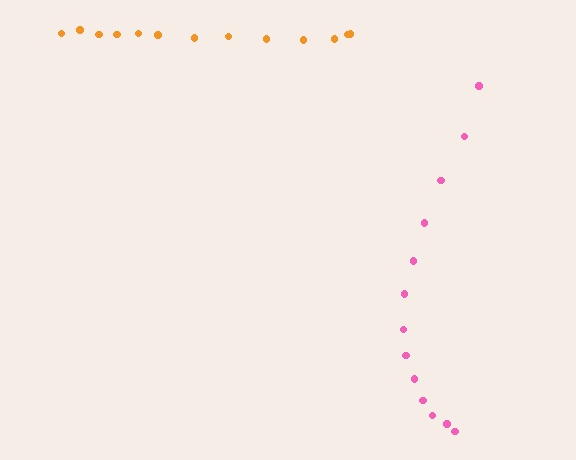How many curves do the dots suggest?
There are 2 distinct paths.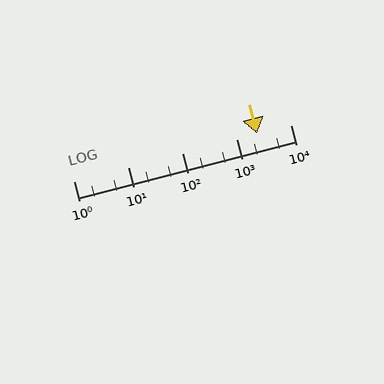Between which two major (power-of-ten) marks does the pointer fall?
The pointer is between 1000 and 10000.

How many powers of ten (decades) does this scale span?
The scale spans 4 decades, from 1 to 10000.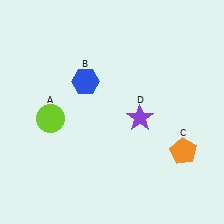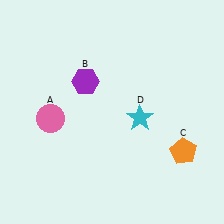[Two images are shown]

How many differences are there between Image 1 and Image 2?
There are 3 differences between the two images.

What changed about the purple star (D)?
In Image 1, D is purple. In Image 2, it changed to cyan.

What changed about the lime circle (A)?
In Image 1, A is lime. In Image 2, it changed to pink.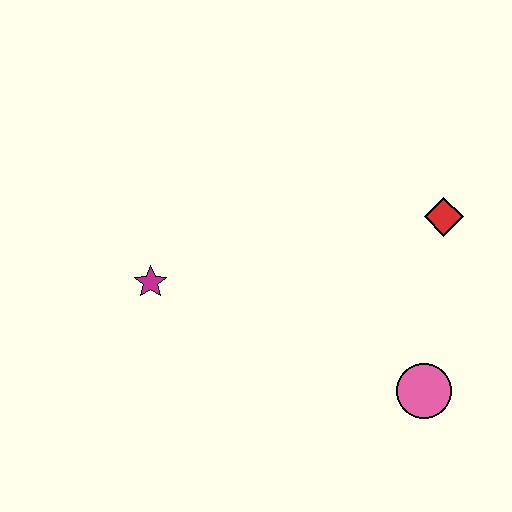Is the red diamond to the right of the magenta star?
Yes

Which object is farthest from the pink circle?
The magenta star is farthest from the pink circle.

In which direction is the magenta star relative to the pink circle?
The magenta star is to the left of the pink circle.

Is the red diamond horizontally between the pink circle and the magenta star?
No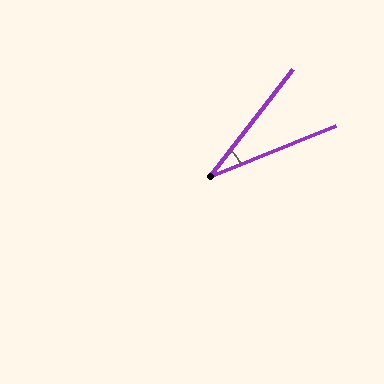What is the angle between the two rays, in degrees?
Approximately 30 degrees.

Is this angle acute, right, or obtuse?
It is acute.